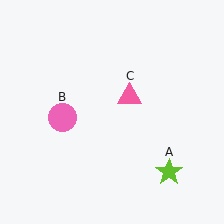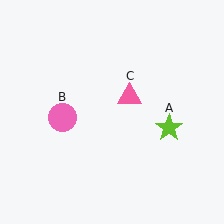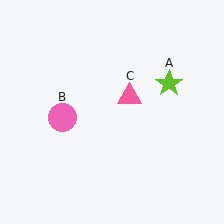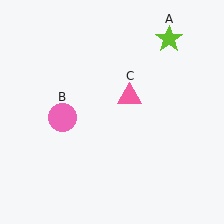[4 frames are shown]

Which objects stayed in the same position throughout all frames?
Pink circle (object B) and pink triangle (object C) remained stationary.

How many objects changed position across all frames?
1 object changed position: lime star (object A).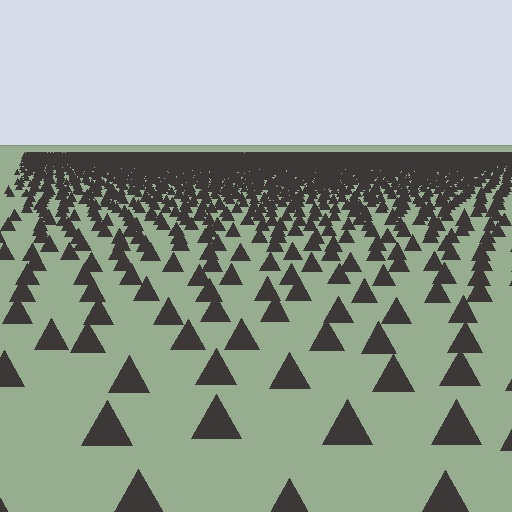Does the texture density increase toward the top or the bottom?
Density increases toward the top.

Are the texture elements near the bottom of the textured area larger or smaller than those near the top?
Larger. Near the bottom, elements are closer to the viewer and appear at a bigger on-screen size.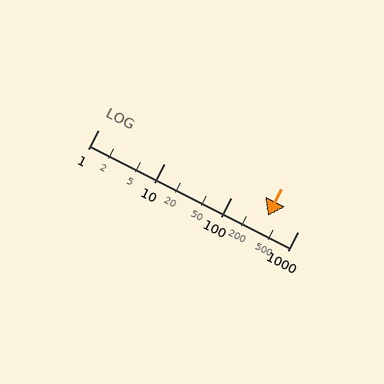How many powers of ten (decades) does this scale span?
The scale spans 3 decades, from 1 to 1000.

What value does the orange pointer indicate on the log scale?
The pointer indicates approximately 360.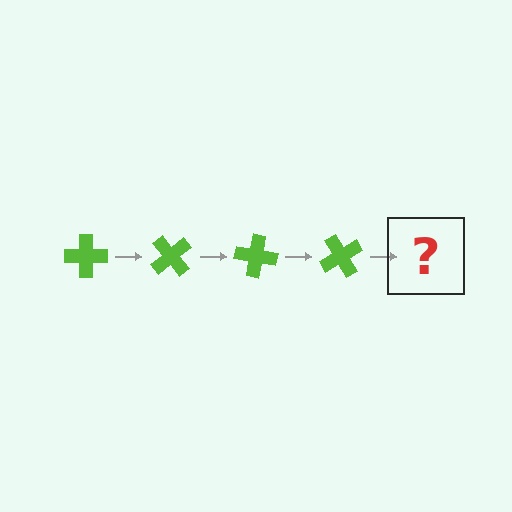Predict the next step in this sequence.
The next step is a lime cross rotated 200 degrees.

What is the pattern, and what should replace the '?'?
The pattern is that the cross rotates 50 degrees each step. The '?' should be a lime cross rotated 200 degrees.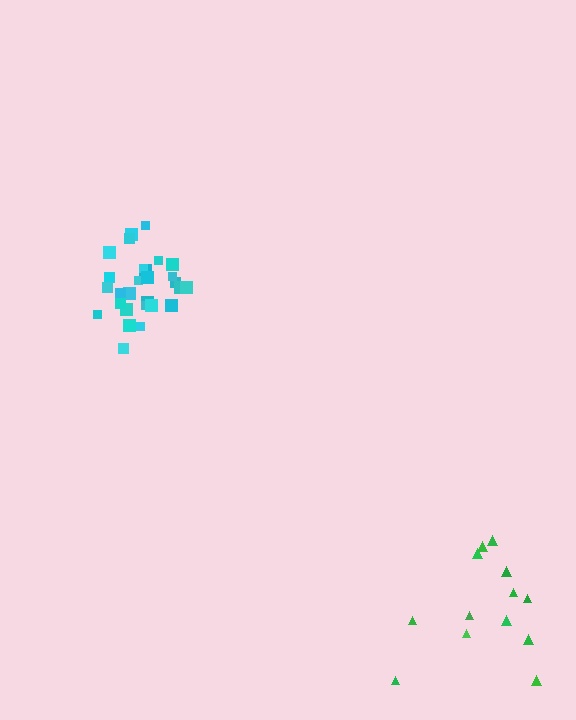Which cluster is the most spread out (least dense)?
Green.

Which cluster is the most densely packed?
Cyan.